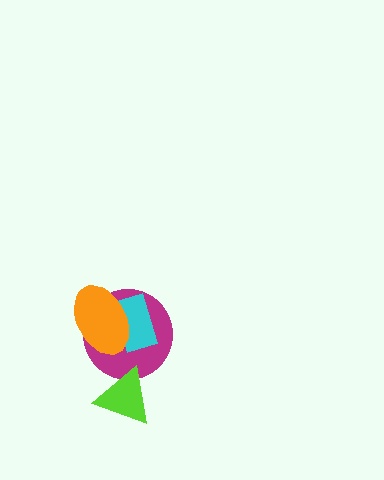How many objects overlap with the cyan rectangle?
2 objects overlap with the cyan rectangle.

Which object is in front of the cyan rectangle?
The orange ellipse is in front of the cyan rectangle.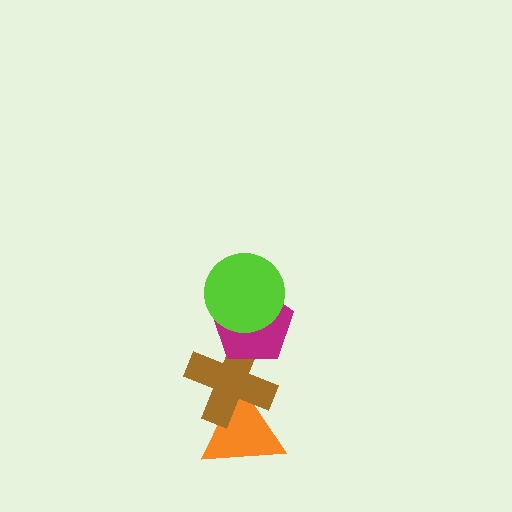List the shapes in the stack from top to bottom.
From top to bottom: the lime circle, the magenta pentagon, the brown cross, the orange triangle.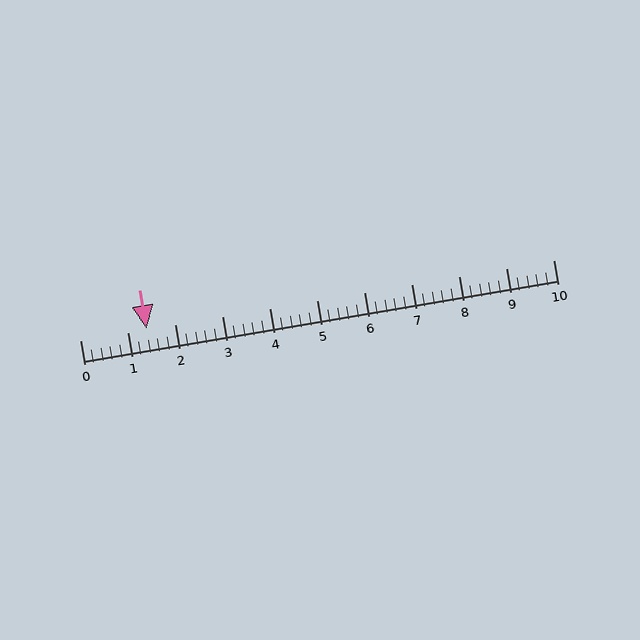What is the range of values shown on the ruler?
The ruler shows values from 0 to 10.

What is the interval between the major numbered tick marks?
The major tick marks are spaced 1 units apart.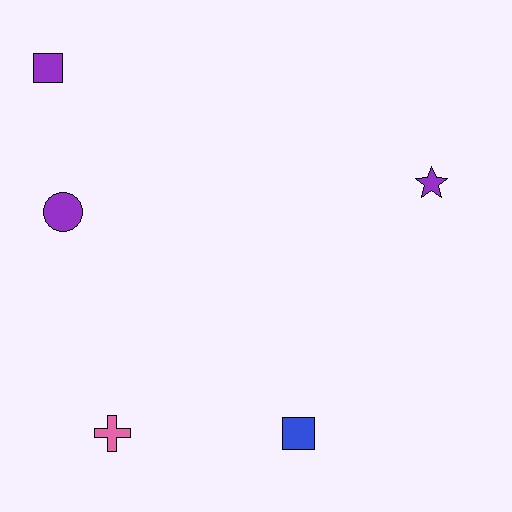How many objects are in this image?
There are 5 objects.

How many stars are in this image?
There is 1 star.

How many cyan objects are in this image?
There are no cyan objects.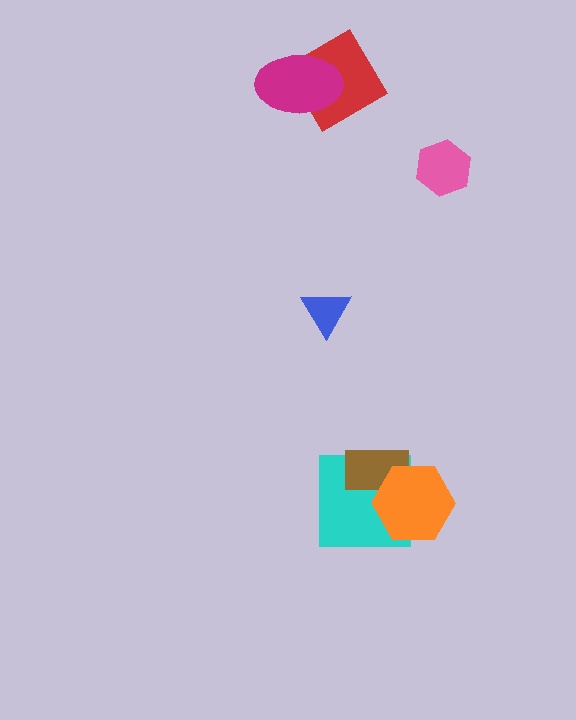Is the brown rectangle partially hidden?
Yes, it is partially covered by another shape.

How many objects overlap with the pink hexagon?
0 objects overlap with the pink hexagon.